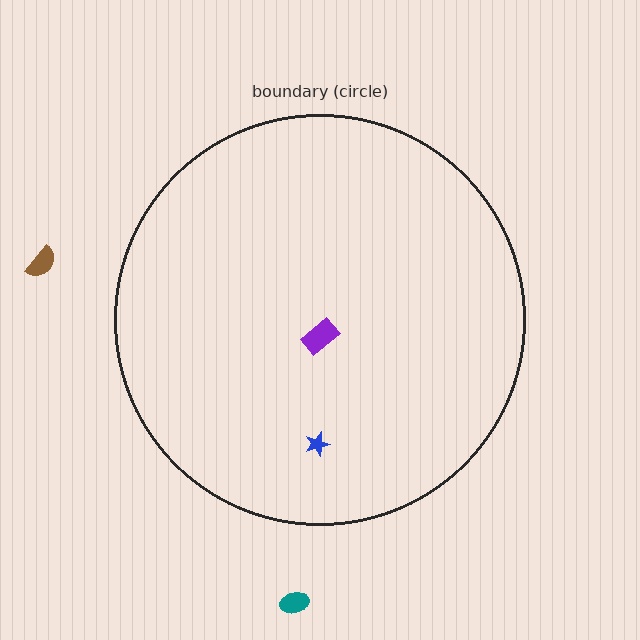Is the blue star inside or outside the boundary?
Inside.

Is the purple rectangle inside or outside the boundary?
Inside.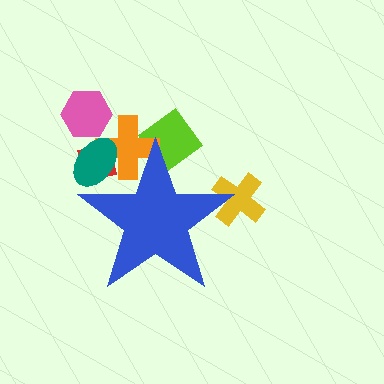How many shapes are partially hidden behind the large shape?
5 shapes are partially hidden.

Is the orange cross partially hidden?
Yes, the orange cross is partially hidden behind the blue star.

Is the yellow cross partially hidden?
Yes, the yellow cross is partially hidden behind the blue star.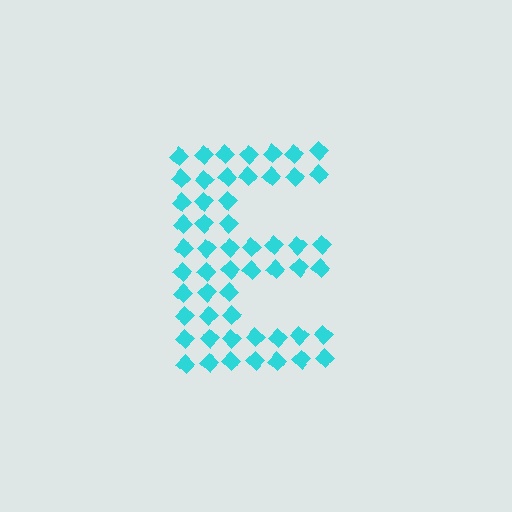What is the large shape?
The large shape is the letter E.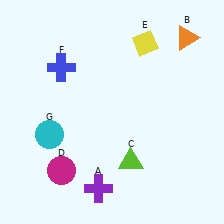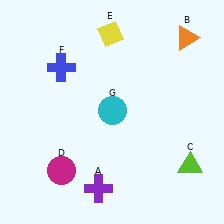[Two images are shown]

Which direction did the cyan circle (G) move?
The cyan circle (G) moved right.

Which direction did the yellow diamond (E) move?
The yellow diamond (E) moved left.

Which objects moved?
The objects that moved are: the lime triangle (C), the yellow diamond (E), the cyan circle (G).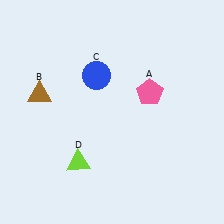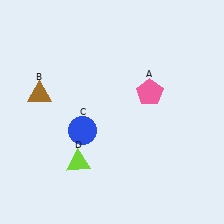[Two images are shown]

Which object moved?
The blue circle (C) moved down.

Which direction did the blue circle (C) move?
The blue circle (C) moved down.